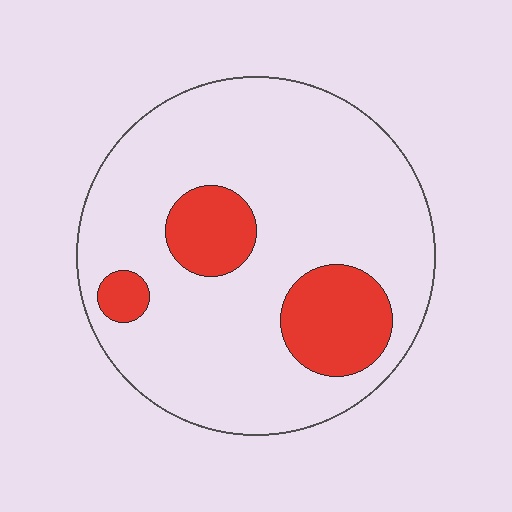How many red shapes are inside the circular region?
3.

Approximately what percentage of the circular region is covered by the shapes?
Approximately 20%.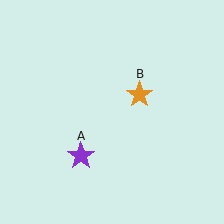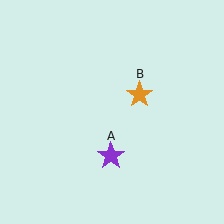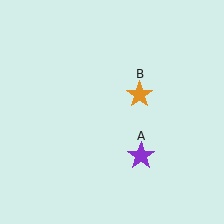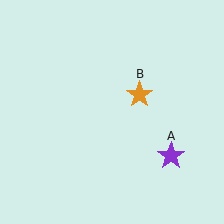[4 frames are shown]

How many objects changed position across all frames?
1 object changed position: purple star (object A).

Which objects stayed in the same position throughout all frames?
Orange star (object B) remained stationary.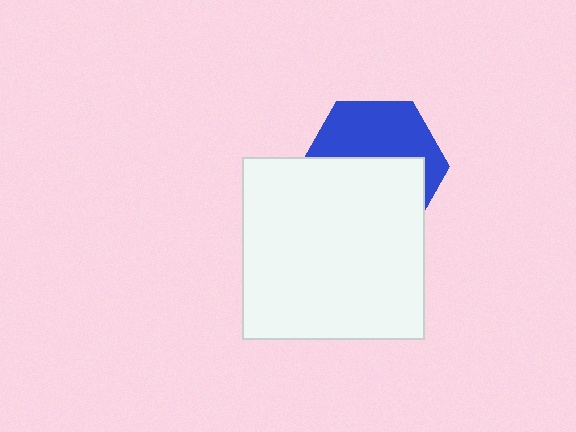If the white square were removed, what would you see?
You would see the complete blue hexagon.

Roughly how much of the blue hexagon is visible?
About half of it is visible (roughly 45%).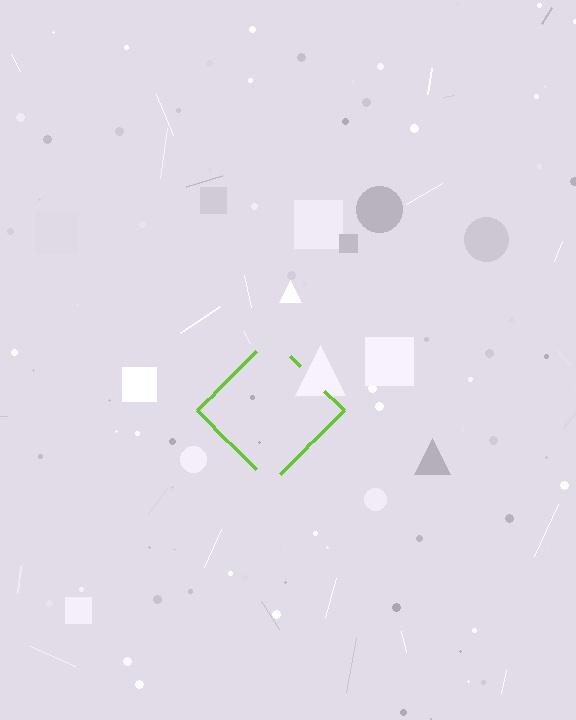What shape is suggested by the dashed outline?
The dashed outline suggests a diamond.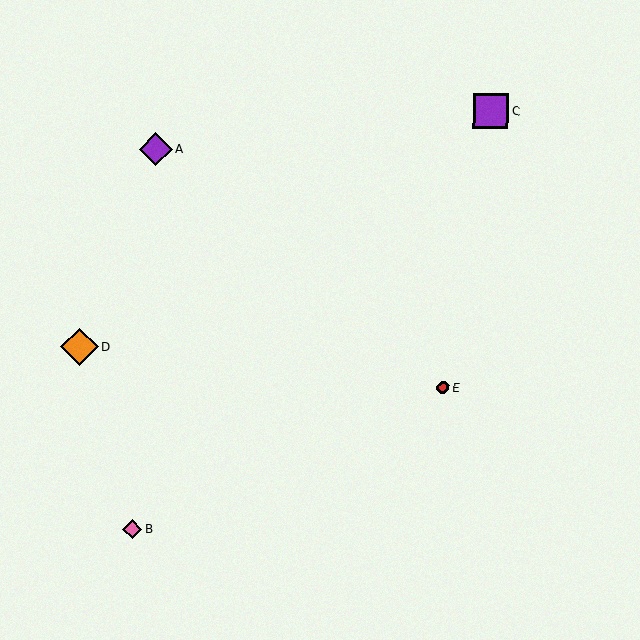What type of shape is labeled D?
Shape D is an orange diamond.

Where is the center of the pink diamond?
The center of the pink diamond is at (133, 529).